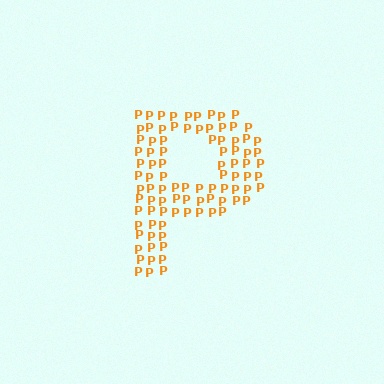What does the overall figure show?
The overall figure shows the letter P.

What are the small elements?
The small elements are letter P's.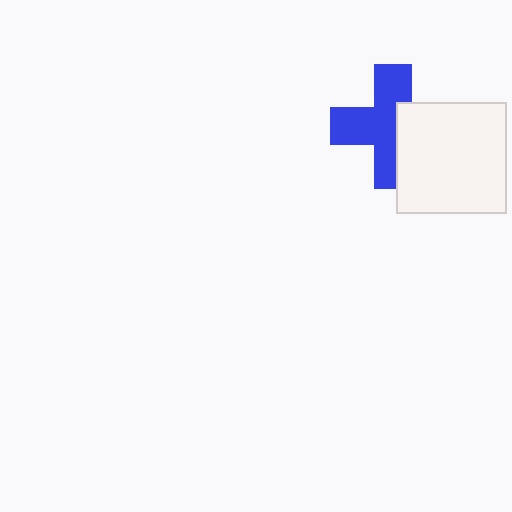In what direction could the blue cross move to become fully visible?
The blue cross could move left. That would shift it out from behind the white rectangle entirely.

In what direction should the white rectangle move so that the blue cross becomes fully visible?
The white rectangle should move right. That is the shortest direction to clear the overlap and leave the blue cross fully visible.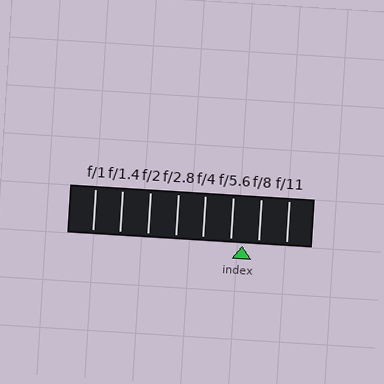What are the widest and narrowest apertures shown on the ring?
The widest aperture shown is f/1 and the narrowest is f/11.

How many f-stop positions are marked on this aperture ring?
There are 8 f-stop positions marked.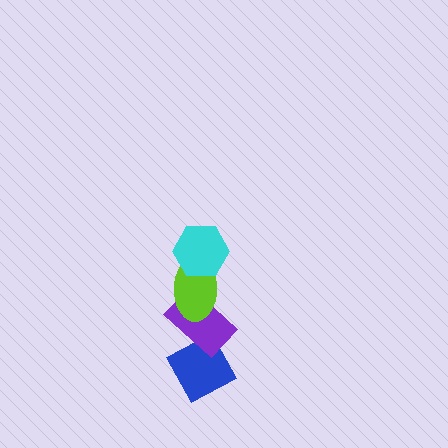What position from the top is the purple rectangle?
The purple rectangle is 3rd from the top.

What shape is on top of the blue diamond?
The purple rectangle is on top of the blue diamond.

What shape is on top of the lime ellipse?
The cyan hexagon is on top of the lime ellipse.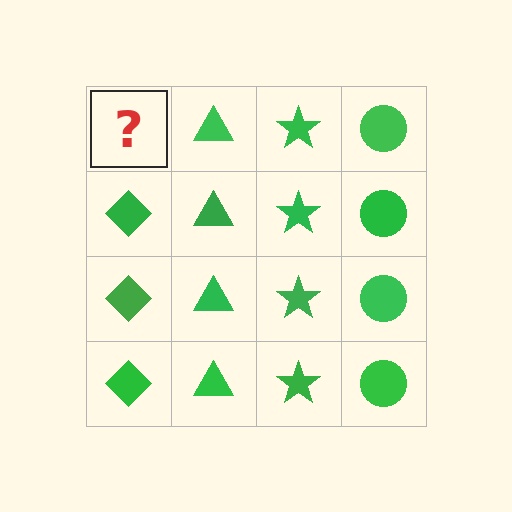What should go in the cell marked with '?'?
The missing cell should contain a green diamond.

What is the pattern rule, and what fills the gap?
The rule is that each column has a consistent shape. The gap should be filled with a green diamond.